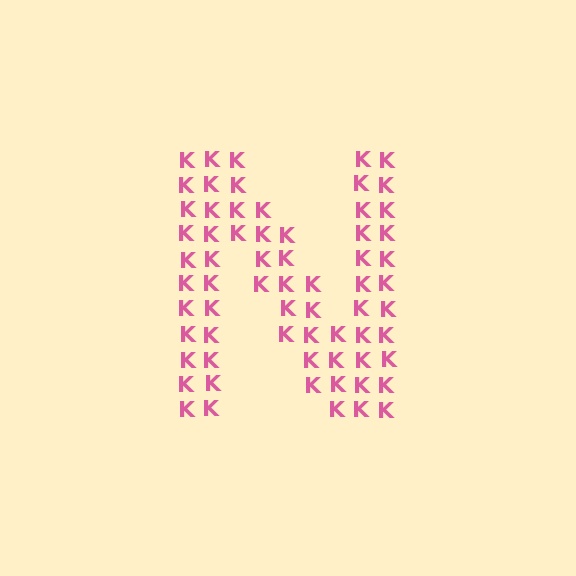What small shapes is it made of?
It is made of small letter K's.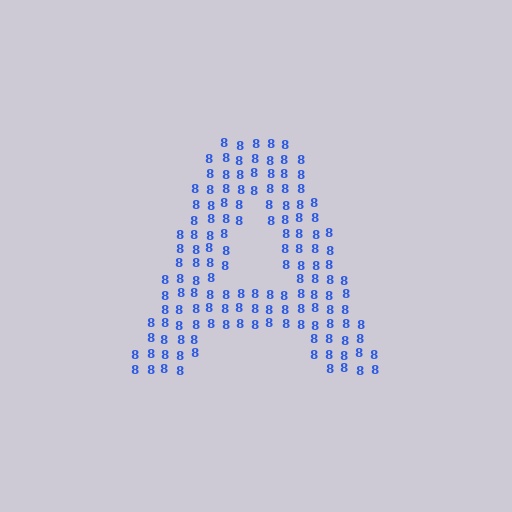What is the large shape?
The large shape is the letter A.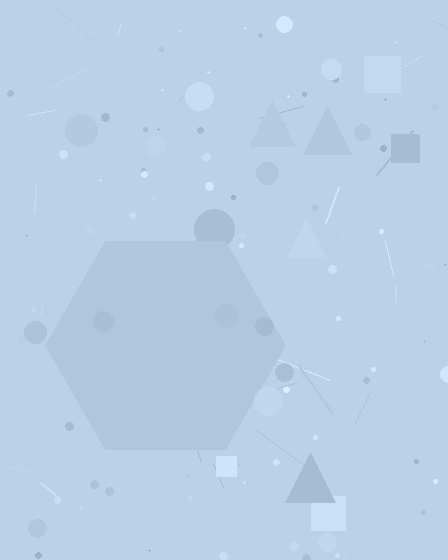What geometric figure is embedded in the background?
A hexagon is embedded in the background.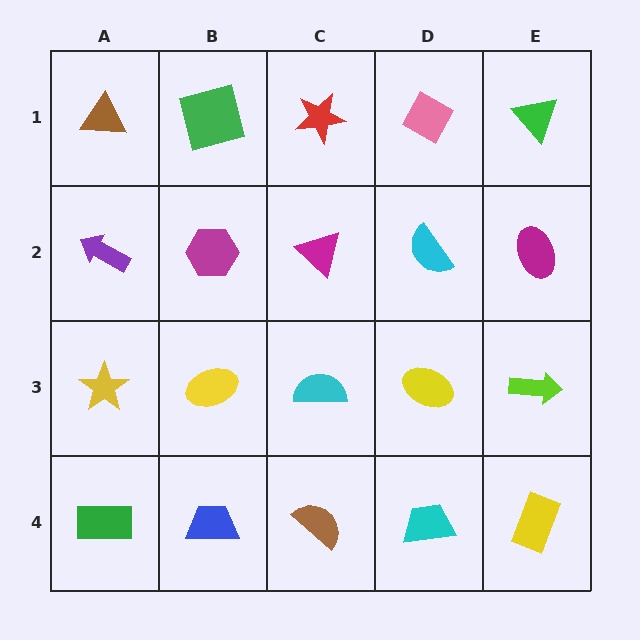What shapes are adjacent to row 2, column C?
A red star (row 1, column C), a cyan semicircle (row 3, column C), a magenta hexagon (row 2, column B), a cyan semicircle (row 2, column D).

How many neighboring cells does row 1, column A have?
2.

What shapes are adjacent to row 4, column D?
A yellow ellipse (row 3, column D), a brown semicircle (row 4, column C), a yellow rectangle (row 4, column E).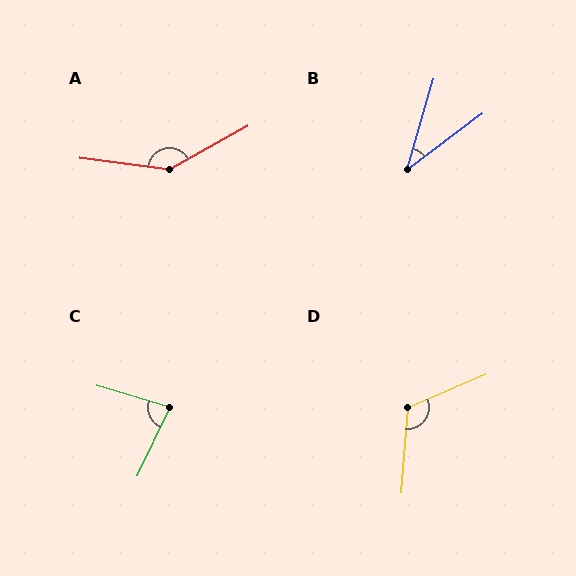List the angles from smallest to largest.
B (37°), C (81°), D (118°), A (144°).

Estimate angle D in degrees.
Approximately 118 degrees.